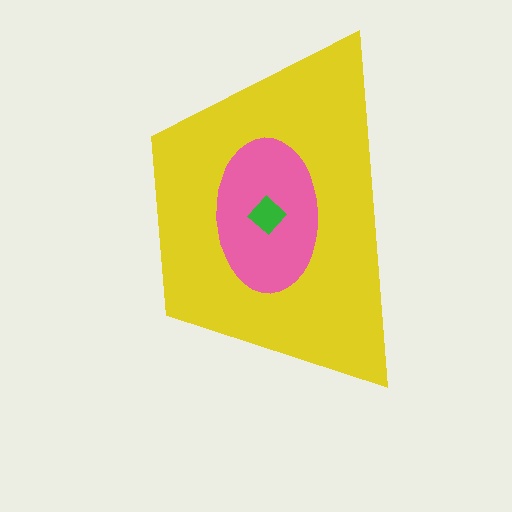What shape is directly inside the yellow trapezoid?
The pink ellipse.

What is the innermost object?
The green diamond.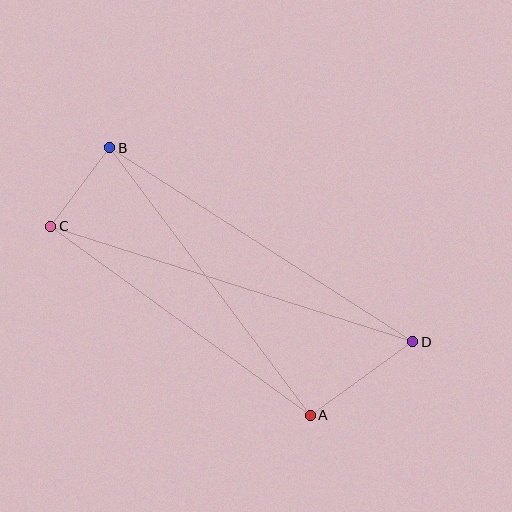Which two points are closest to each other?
Points B and C are closest to each other.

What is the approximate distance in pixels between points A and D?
The distance between A and D is approximately 126 pixels.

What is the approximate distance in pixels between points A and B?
The distance between A and B is approximately 334 pixels.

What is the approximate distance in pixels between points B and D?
The distance between B and D is approximately 360 pixels.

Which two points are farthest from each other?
Points C and D are farthest from each other.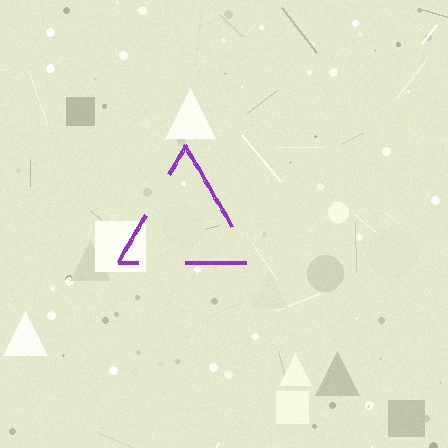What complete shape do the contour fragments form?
The contour fragments form a triangle.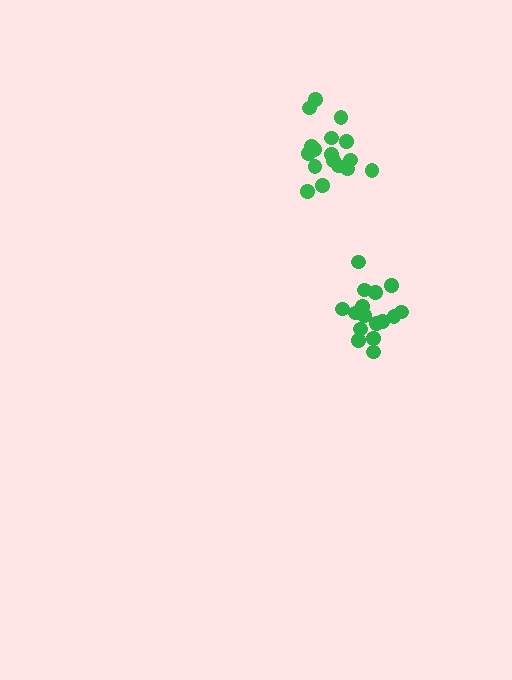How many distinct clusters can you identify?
There are 2 distinct clusters.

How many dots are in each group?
Group 1: 17 dots, Group 2: 17 dots (34 total).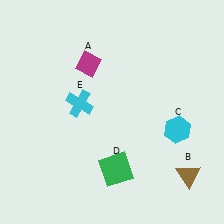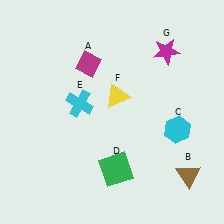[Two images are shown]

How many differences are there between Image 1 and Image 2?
There are 2 differences between the two images.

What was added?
A yellow triangle (F), a magenta star (G) were added in Image 2.